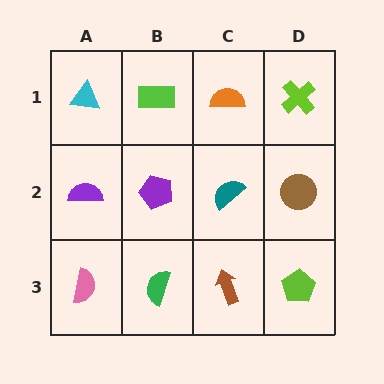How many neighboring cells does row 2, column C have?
4.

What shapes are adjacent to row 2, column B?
A lime rectangle (row 1, column B), a green semicircle (row 3, column B), a purple semicircle (row 2, column A), a teal semicircle (row 2, column C).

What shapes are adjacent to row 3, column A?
A purple semicircle (row 2, column A), a green semicircle (row 3, column B).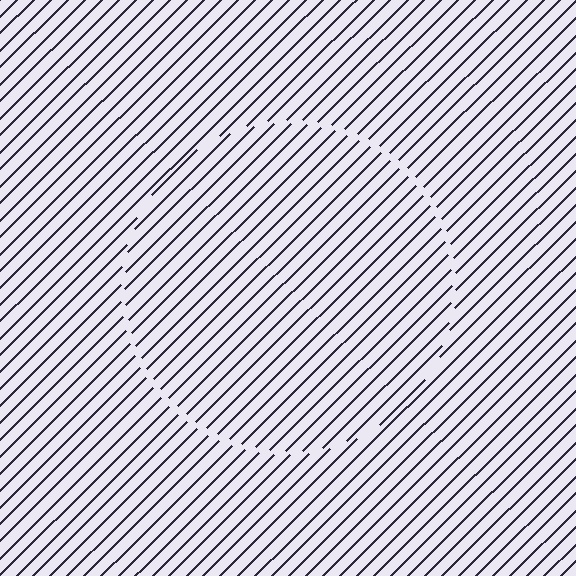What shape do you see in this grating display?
An illusory circle. The interior of the shape contains the same grating, shifted by half a period — the contour is defined by the phase discontinuity where line-ends from the inner and outer gratings abut.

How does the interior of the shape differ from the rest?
The interior of the shape contains the same grating, shifted by half a period — the contour is defined by the phase discontinuity where line-ends from the inner and outer gratings abut.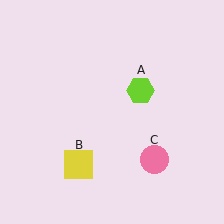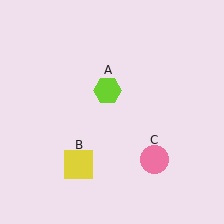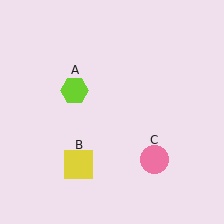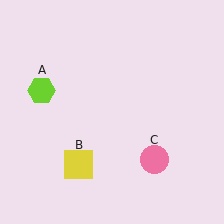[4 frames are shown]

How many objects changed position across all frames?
1 object changed position: lime hexagon (object A).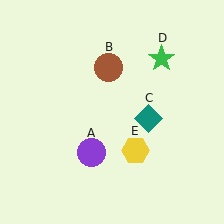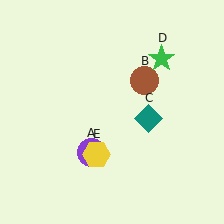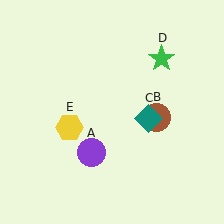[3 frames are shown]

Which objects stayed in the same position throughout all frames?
Purple circle (object A) and teal diamond (object C) and green star (object D) remained stationary.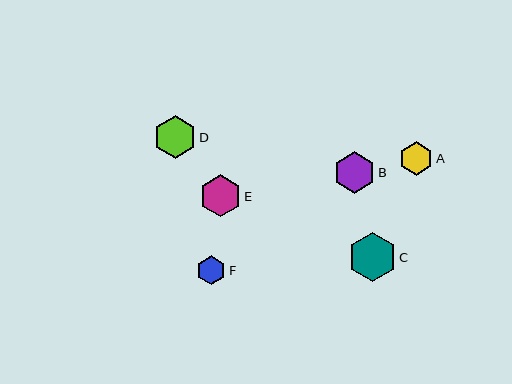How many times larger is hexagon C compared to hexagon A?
Hexagon C is approximately 1.4 times the size of hexagon A.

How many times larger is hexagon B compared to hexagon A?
Hexagon B is approximately 1.2 times the size of hexagon A.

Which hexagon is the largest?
Hexagon C is the largest with a size of approximately 48 pixels.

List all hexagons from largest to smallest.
From largest to smallest: C, D, B, E, A, F.